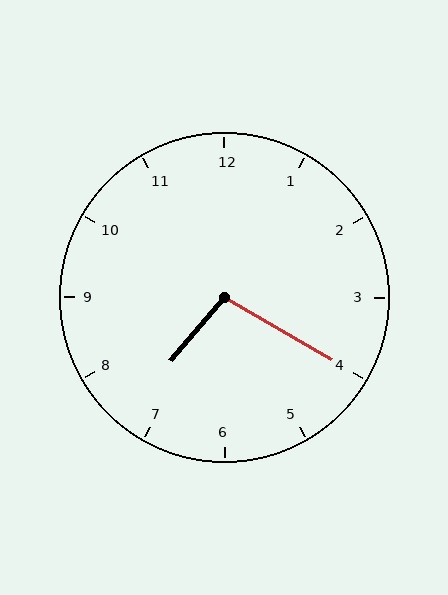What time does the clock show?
7:20.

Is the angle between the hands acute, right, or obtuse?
It is obtuse.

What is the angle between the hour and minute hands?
Approximately 100 degrees.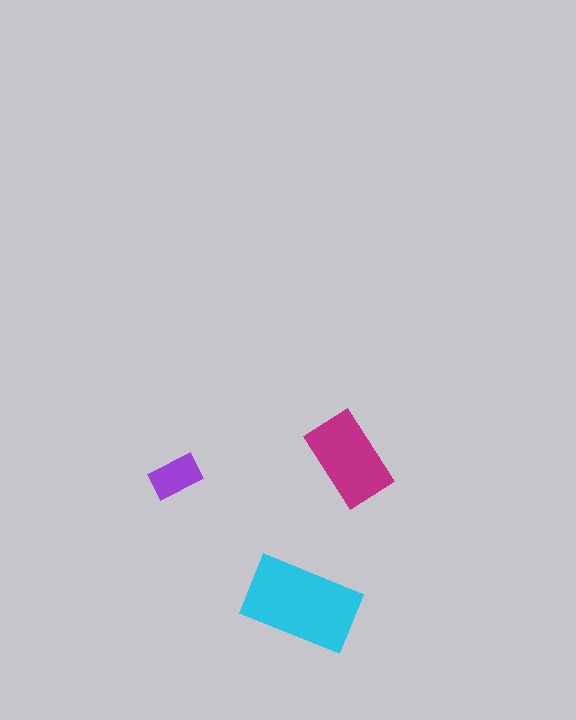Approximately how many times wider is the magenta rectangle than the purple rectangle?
About 2 times wider.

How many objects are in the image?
There are 3 objects in the image.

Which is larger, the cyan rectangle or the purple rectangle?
The cyan one.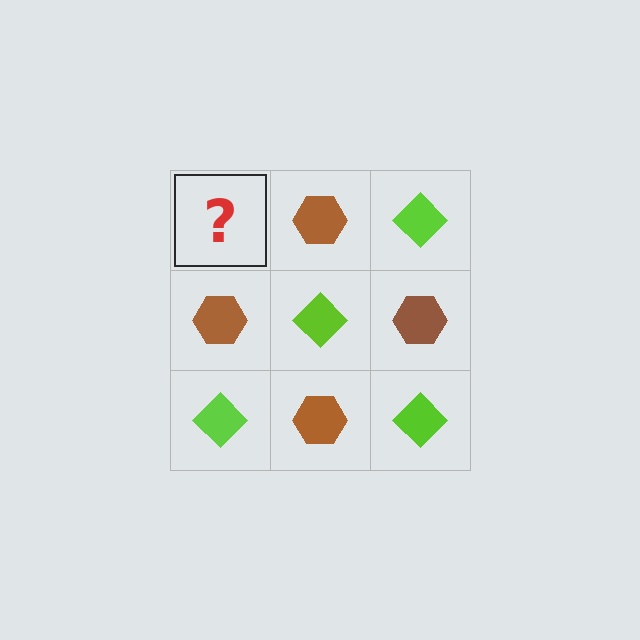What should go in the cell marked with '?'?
The missing cell should contain a lime diamond.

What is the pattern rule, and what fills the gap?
The rule is that it alternates lime diamond and brown hexagon in a checkerboard pattern. The gap should be filled with a lime diamond.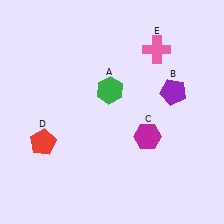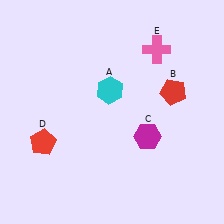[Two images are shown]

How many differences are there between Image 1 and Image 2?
There are 2 differences between the two images.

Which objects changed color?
A changed from green to cyan. B changed from purple to red.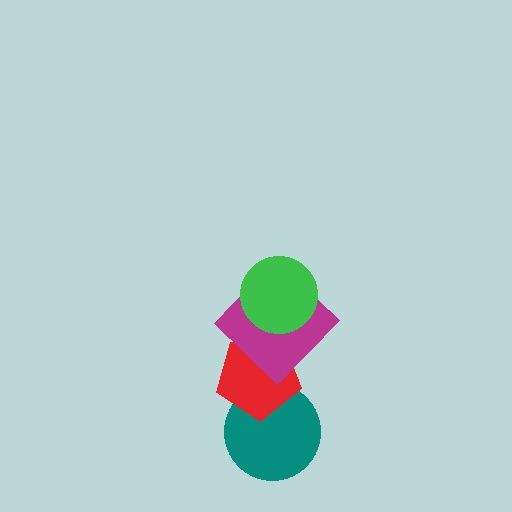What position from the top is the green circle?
The green circle is 1st from the top.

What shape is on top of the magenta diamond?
The green circle is on top of the magenta diamond.